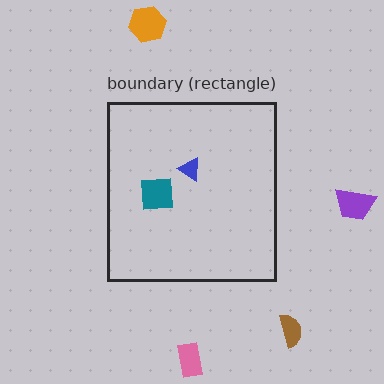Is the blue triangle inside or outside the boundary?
Inside.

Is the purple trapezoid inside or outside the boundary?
Outside.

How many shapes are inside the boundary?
2 inside, 4 outside.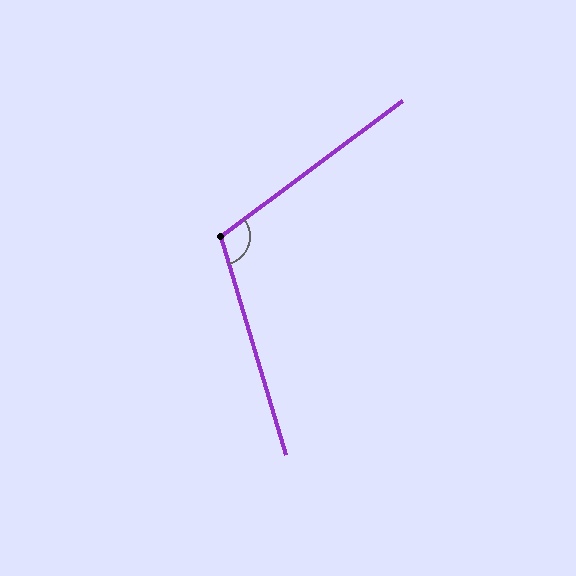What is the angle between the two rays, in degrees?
Approximately 110 degrees.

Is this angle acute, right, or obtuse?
It is obtuse.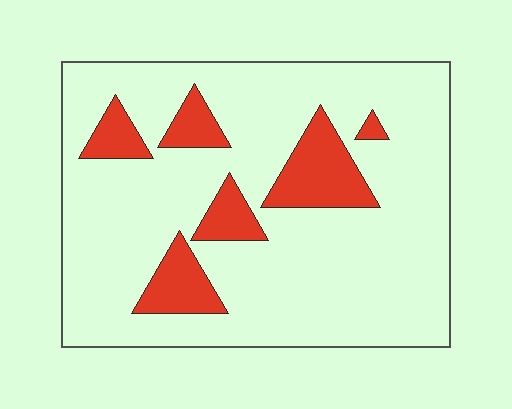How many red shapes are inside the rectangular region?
6.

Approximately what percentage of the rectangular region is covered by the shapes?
Approximately 15%.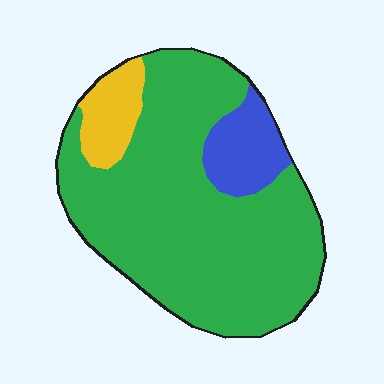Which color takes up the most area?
Green, at roughly 80%.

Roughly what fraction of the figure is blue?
Blue takes up about one eighth (1/8) of the figure.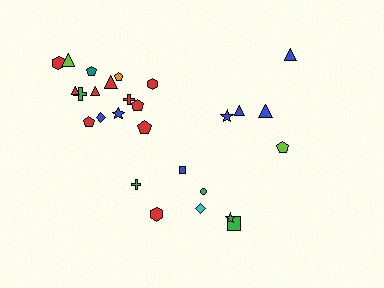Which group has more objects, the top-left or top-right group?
The top-left group.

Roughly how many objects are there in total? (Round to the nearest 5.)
Roughly 25 objects in total.